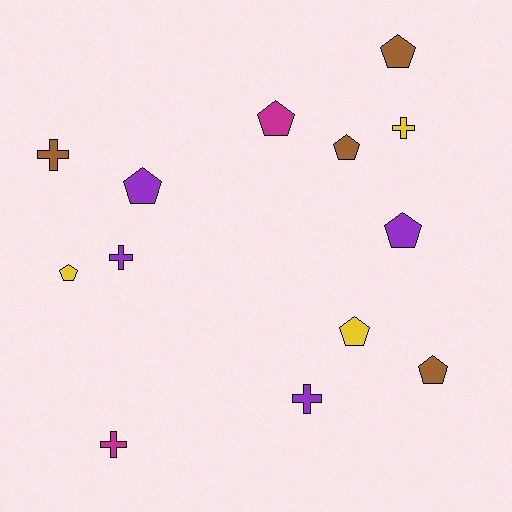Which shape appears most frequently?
Pentagon, with 8 objects.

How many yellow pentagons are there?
There are 2 yellow pentagons.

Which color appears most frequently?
Brown, with 4 objects.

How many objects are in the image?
There are 13 objects.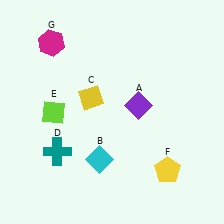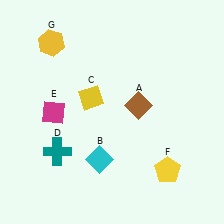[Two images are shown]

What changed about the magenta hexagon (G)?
In Image 1, G is magenta. In Image 2, it changed to yellow.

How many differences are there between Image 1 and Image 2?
There are 3 differences between the two images.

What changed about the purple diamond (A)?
In Image 1, A is purple. In Image 2, it changed to brown.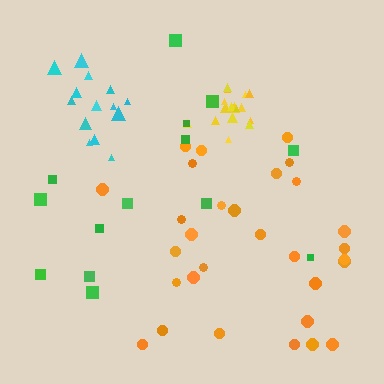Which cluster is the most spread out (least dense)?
Green.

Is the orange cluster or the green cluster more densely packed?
Orange.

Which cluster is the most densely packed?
Yellow.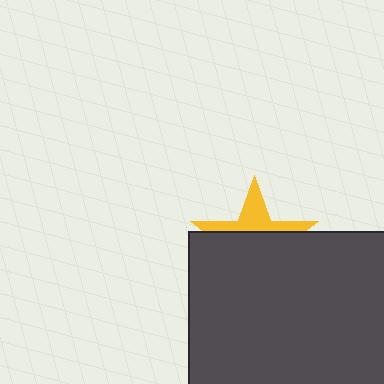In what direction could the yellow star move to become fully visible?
The yellow star could move up. That would shift it out from behind the dark gray rectangle entirely.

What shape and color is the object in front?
The object in front is a dark gray rectangle.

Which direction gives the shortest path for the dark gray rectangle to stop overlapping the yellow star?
Moving down gives the shortest separation.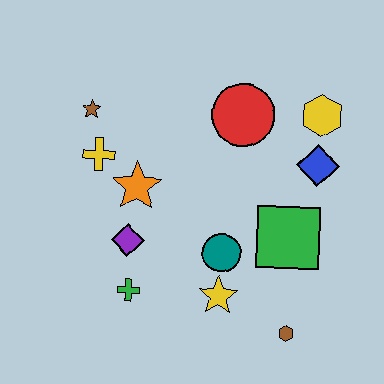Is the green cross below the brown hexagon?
No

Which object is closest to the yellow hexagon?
The blue diamond is closest to the yellow hexagon.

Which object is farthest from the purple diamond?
The yellow hexagon is farthest from the purple diamond.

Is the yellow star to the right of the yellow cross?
Yes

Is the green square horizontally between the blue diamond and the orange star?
Yes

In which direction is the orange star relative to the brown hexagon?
The orange star is to the left of the brown hexagon.